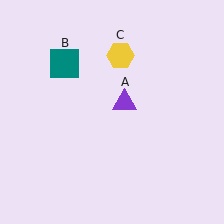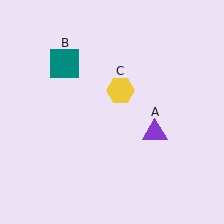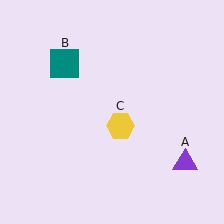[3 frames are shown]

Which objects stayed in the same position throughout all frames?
Teal square (object B) remained stationary.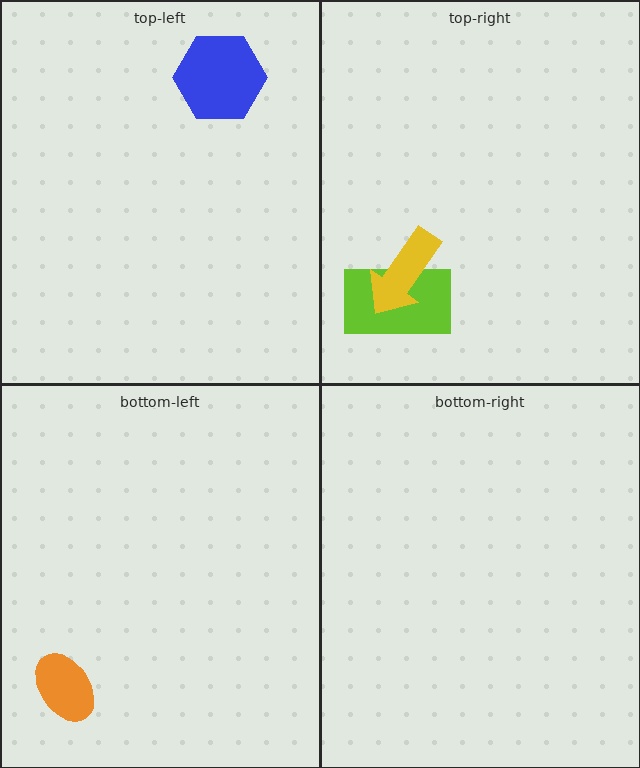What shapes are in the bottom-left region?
The orange ellipse.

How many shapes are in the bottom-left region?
1.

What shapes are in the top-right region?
The lime rectangle, the yellow arrow.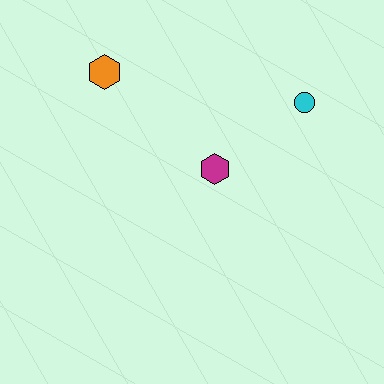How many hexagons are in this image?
There are 2 hexagons.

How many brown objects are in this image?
There are no brown objects.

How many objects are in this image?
There are 3 objects.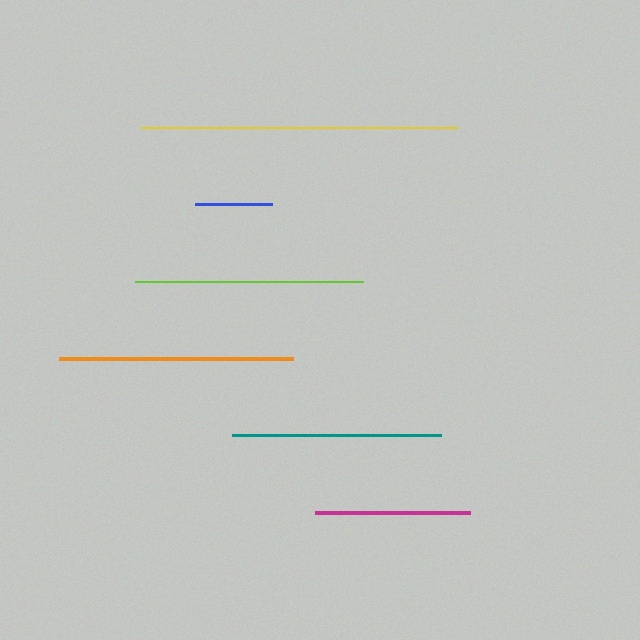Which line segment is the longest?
The yellow line is the longest at approximately 317 pixels.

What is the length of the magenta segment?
The magenta segment is approximately 155 pixels long.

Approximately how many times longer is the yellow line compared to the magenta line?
The yellow line is approximately 2.1 times the length of the magenta line.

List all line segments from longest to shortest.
From longest to shortest: yellow, orange, lime, teal, magenta, blue.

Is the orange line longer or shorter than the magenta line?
The orange line is longer than the magenta line.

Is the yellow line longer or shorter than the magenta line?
The yellow line is longer than the magenta line.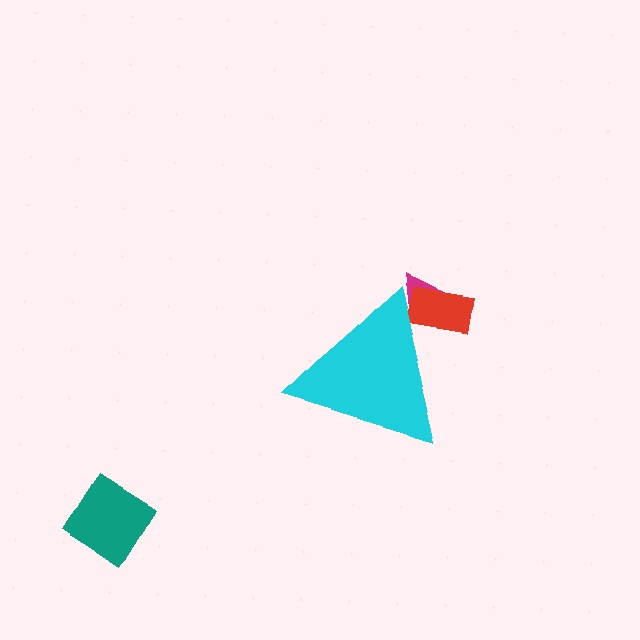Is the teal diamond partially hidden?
No, the teal diamond is fully visible.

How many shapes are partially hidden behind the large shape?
2 shapes are partially hidden.